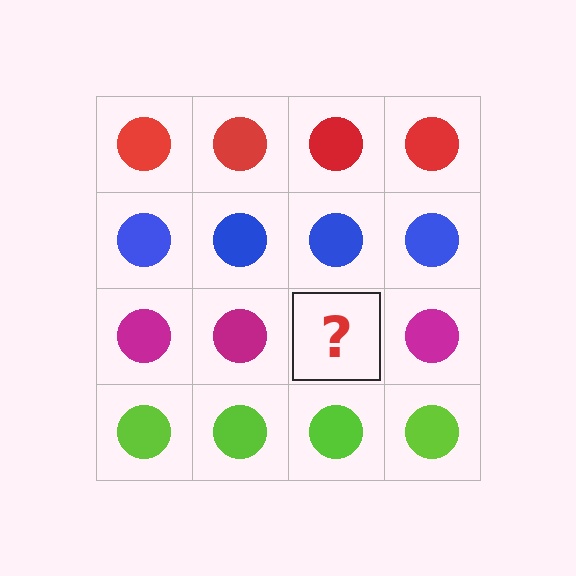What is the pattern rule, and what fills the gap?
The rule is that each row has a consistent color. The gap should be filled with a magenta circle.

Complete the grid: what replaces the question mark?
The question mark should be replaced with a magenta circle.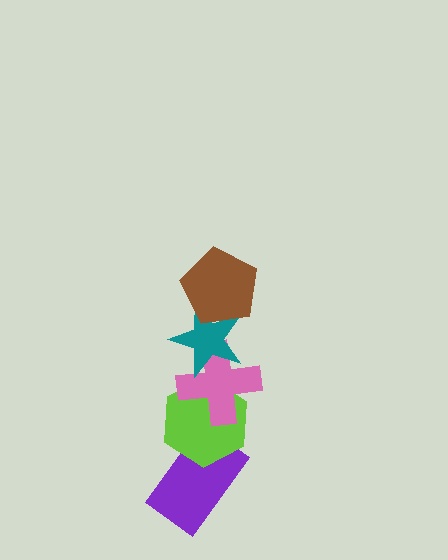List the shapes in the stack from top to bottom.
From top to bottom: the brown pentagon, the teal star, the pink cross, the lime hexagon, the purple rectangle.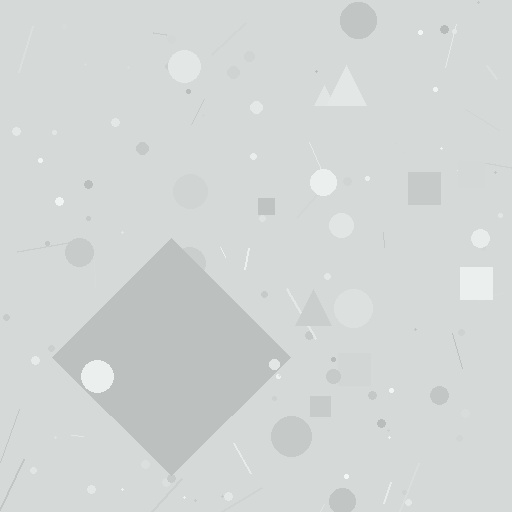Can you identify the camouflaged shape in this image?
The camouflaged shape is a diamond.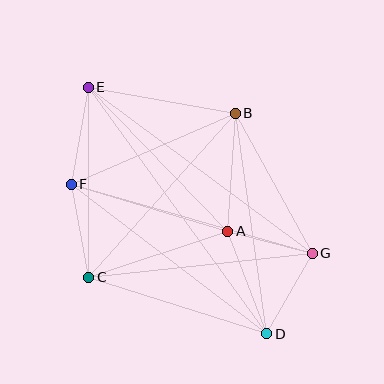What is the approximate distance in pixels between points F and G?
The distance between F and G is approximately 251 pixels.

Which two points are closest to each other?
Points A and G are closest to each other.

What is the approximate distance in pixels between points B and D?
The distance between B and D is approximately 223 pixels.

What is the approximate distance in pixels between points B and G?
The distance between B and G is approximately 160 pixels.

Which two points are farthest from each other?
Points D and E are farthest from each other.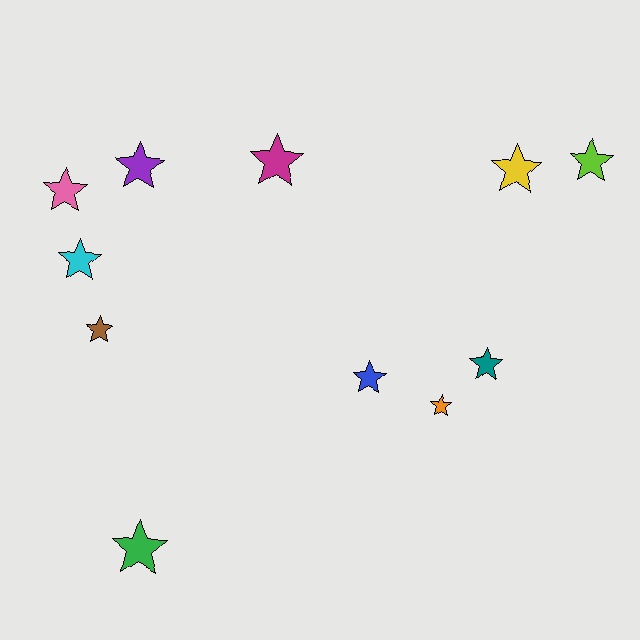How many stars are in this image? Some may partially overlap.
There are 11 stars.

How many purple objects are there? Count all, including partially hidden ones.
There is 1 purple object.